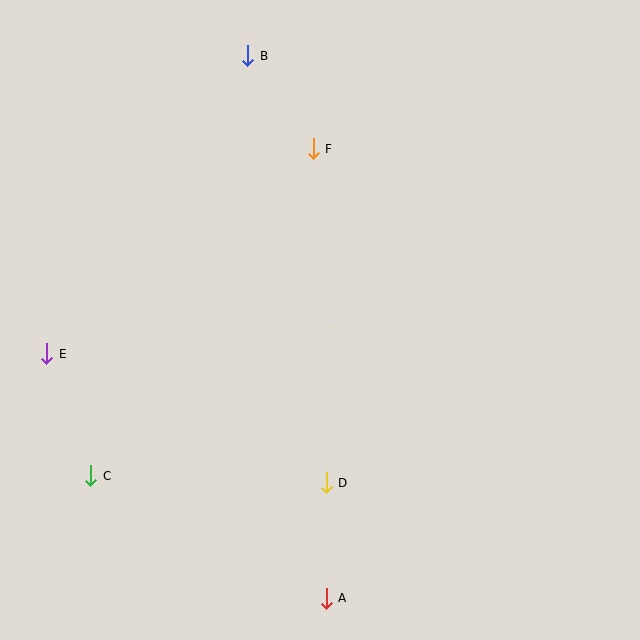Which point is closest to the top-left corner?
Point B is closest to the top-left corner.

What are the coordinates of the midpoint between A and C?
The midpoint between A and C is at (208, 537).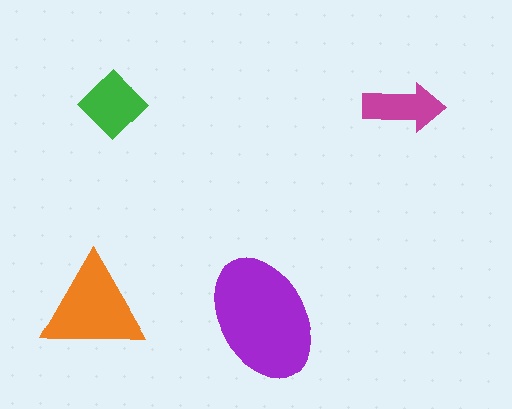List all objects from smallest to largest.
The magenta arrow, the green diamond, the orange triangle, the purple ellipse.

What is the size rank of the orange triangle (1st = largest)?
2nd.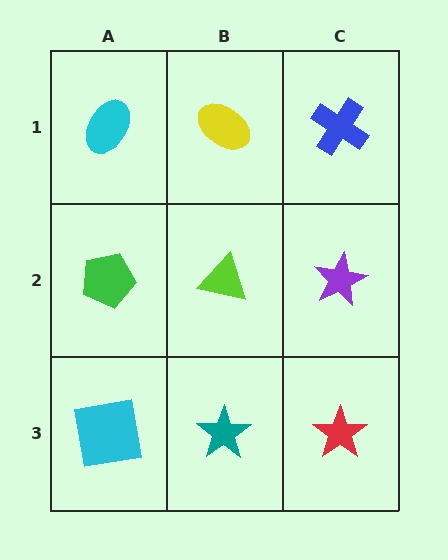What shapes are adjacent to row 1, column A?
A green pentagon (row 2, column A), a yellow ellipse (row 1, column B).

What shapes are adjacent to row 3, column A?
A green pentagon (row 2, column A), a teal star (row 3, column B).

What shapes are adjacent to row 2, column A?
A cyan ellipse (row 1, column A), a cyan square (row 3, column A), a lime triangle (row 2, column B).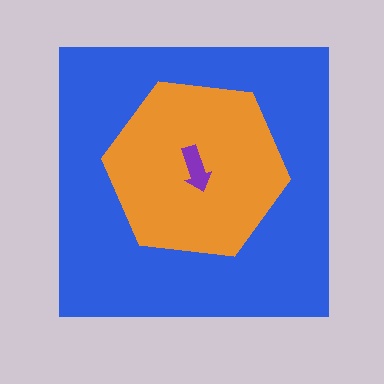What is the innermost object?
The purple arrow.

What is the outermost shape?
The blue square.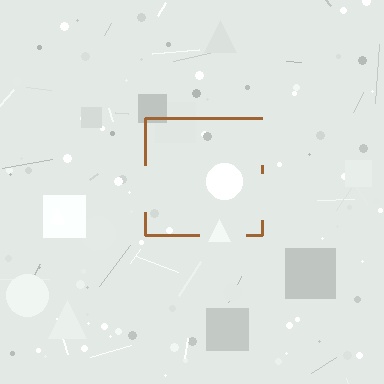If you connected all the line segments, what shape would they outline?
They would outline a square.